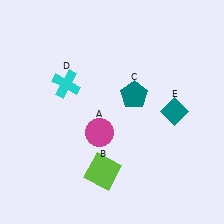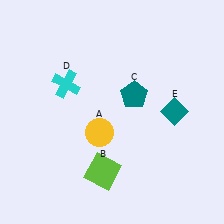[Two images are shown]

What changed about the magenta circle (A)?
In Image 1, A is magenta. In Image 2, it changed to yellow.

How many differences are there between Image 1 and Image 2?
There is 1 difference between the two images.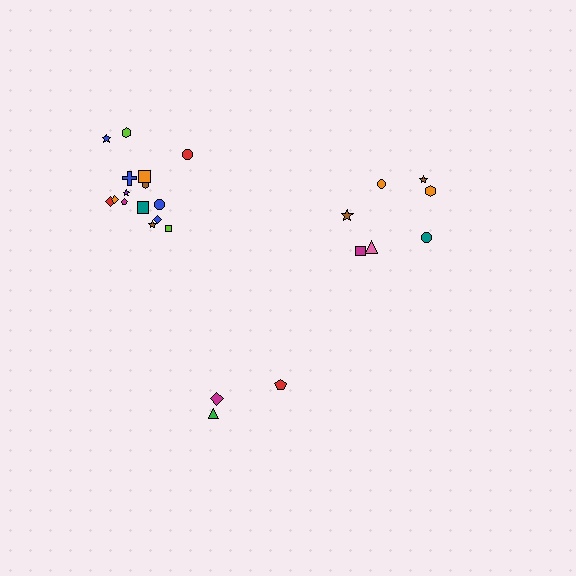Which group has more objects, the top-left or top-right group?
The top-left group.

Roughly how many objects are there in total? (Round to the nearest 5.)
Roughly 25 objects in total.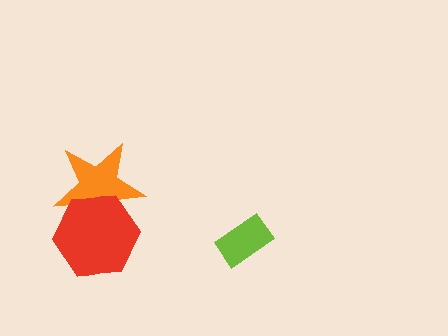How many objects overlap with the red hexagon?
1 object overlaps with the red hexagon.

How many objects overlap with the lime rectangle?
0 objects overlap with the lime rectangle.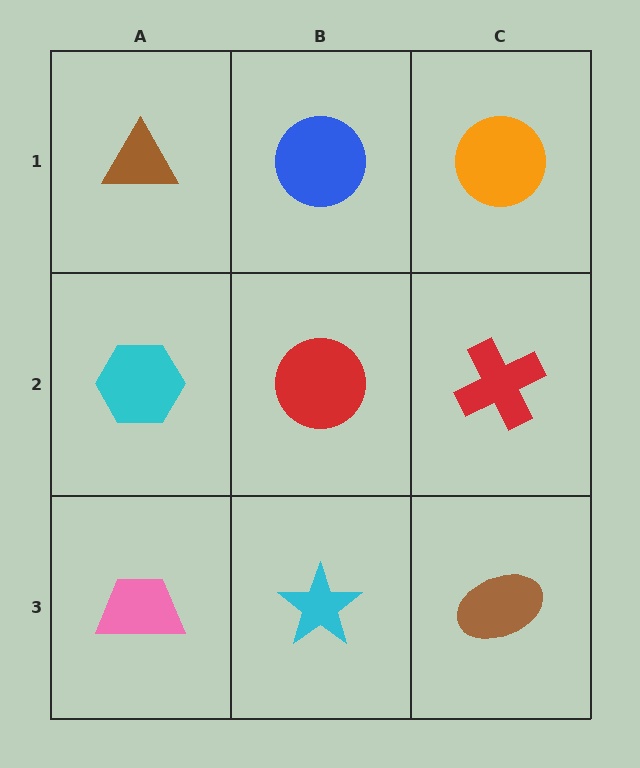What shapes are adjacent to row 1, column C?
A red cross (row 2, column C), a blue circle (row 1, column B).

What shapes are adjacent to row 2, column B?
A blue circle (row 1, column B), a cyan star (row 3, column B), a cyan hexagon (row 2, column A), a red cross (row 2, column C).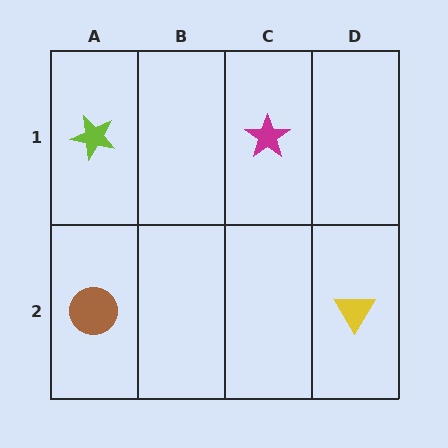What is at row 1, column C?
A magenta star.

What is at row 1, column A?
A lime star.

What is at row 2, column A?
A brown circle.